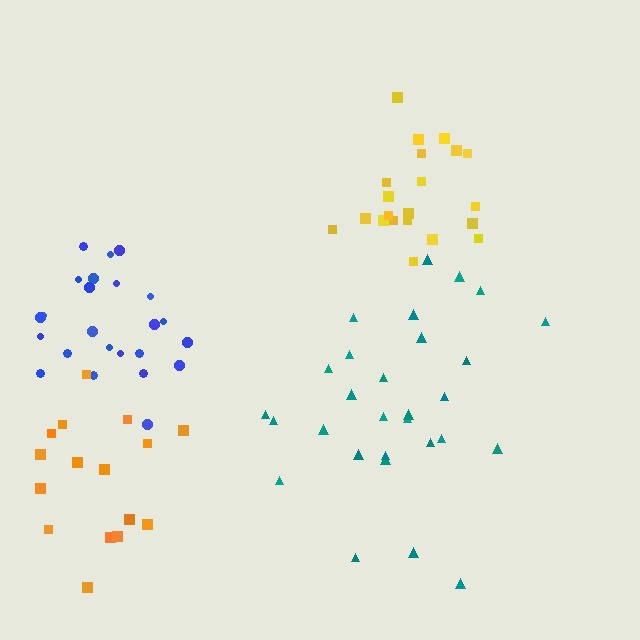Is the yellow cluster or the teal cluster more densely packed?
Yellow.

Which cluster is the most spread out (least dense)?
Orange.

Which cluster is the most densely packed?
Yellow.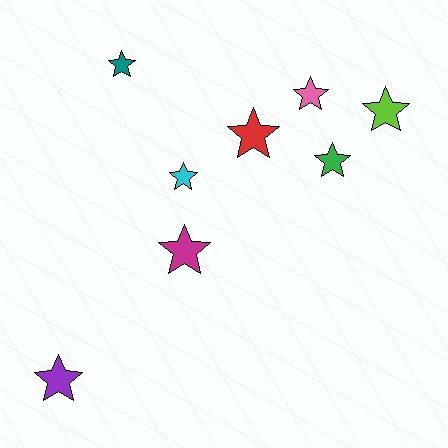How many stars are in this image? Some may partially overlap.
There are 8 stars.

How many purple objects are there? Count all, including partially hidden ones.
There is 1 purple object.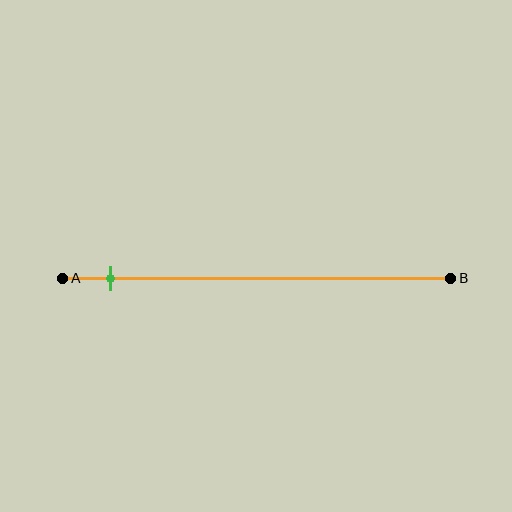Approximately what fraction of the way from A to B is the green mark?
The green mark is approximately 10% of the way from A to B.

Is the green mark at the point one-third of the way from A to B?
No, the mark is at about 10% from A, not at the 33% one-third point.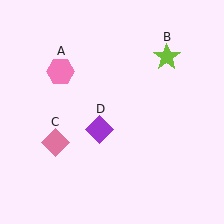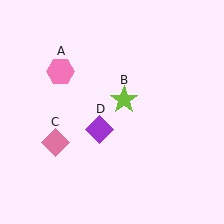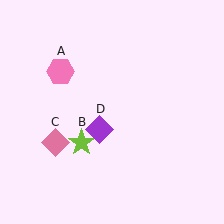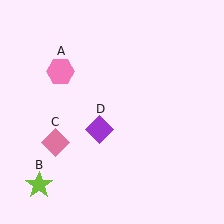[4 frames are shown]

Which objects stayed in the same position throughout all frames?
Pink hexagon (object A) and pink diamond (object C) and purple diamond (object D) remained stationary.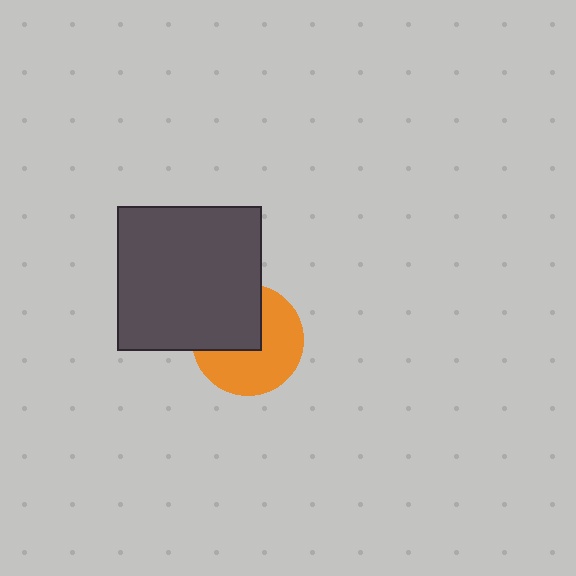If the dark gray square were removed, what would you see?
You would see the complete orange circle.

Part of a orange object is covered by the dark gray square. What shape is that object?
It is a circle.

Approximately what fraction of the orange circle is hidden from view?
Roughly 41% of the orange circle is hidden behind the dark gray square.